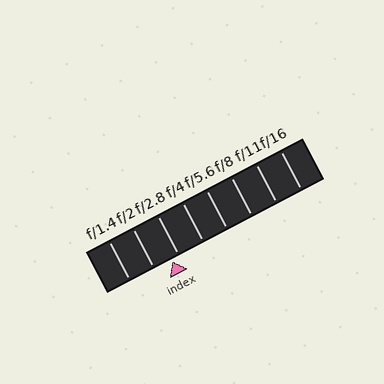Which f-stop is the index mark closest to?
The index mark is closest to f/2.8.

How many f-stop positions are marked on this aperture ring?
There are 8 f-stop positions marked.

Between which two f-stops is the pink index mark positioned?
The index mark is between f/2 and f/2.8.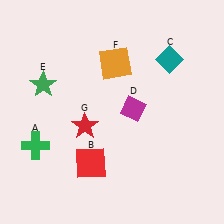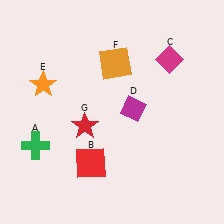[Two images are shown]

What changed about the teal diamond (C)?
In Image 1, C is teal. In Image 2, it changed to magenta.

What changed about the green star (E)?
In Image 1, E is green. In Image 2, it changed to orange.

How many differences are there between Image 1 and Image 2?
There are 2 differences between the two images.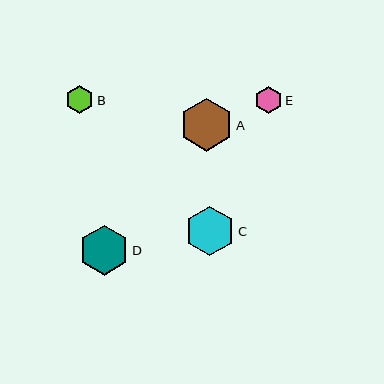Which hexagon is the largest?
Hexagon A is the largest with a size of approximately 53 pixels.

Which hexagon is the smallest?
Hexagon E is the smallest with a size of approximately 27 pixels.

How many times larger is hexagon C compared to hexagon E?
Hexagon C is approximately 1.8 times the size of hexagon E.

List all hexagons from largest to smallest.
From largest to smallest: A, D, C, B, E.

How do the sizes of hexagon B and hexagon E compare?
Hexagon B and hexagon E are approximately the same size.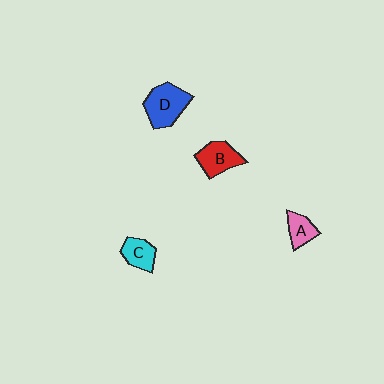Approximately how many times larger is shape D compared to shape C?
Approximately 1.7 times.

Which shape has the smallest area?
Shape A (pink).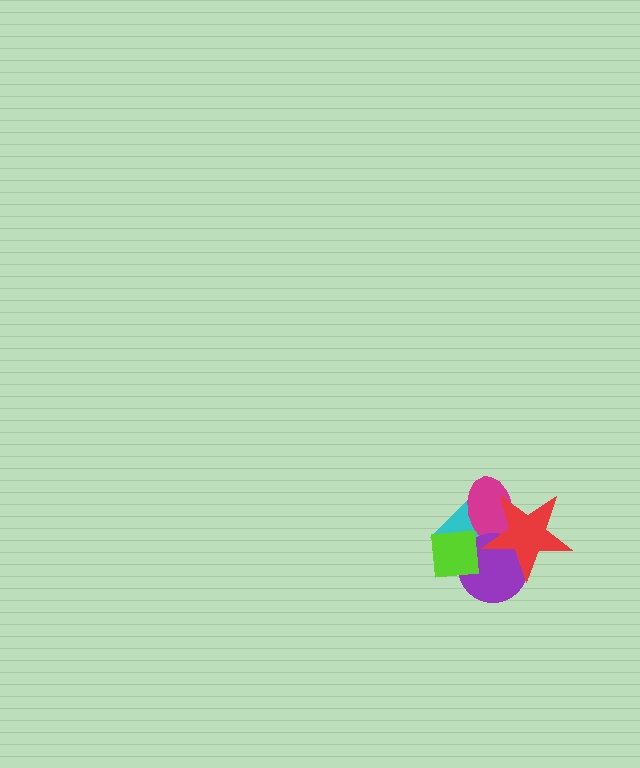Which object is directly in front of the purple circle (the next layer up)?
The red star is directly in front of the purple circle.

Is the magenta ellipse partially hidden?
Yes, it is partially covered by another shape.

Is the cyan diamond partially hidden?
Yes, it is partially covered by another shape.